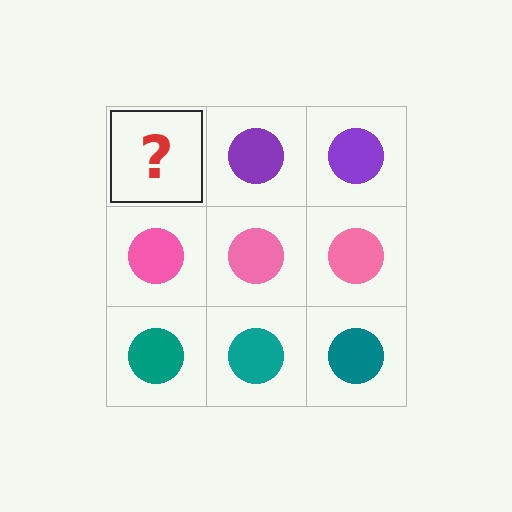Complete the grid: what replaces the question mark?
The question mark should be replaced with a purple circle.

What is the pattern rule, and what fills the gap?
The rule is that each row has a consistent color. The gap should be filled with a purple circle.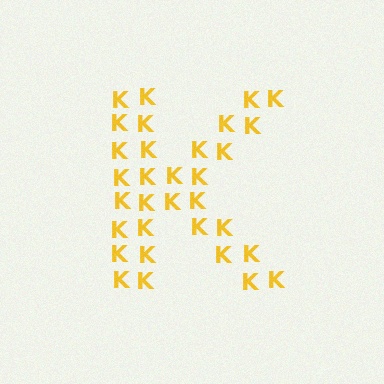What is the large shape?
The large shape is the letter K.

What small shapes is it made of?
It is made of small letter K's.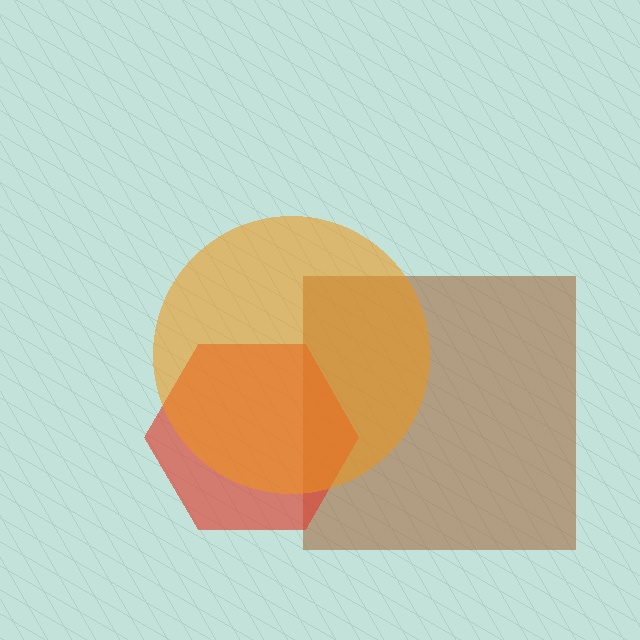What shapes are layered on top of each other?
The layered shapes are: a brown square, a red hexagon, an orange circle.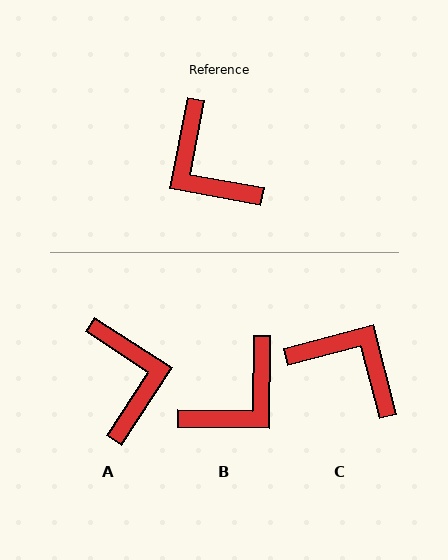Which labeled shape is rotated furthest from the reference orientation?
A, about 157 degrees away.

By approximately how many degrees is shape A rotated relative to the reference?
Approximately 157 degrees counter-clockwise.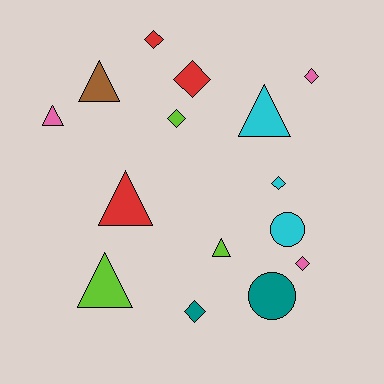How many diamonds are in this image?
There are 7 diamonds.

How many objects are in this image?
There are 15 objects.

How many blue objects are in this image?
There are no blue objects.